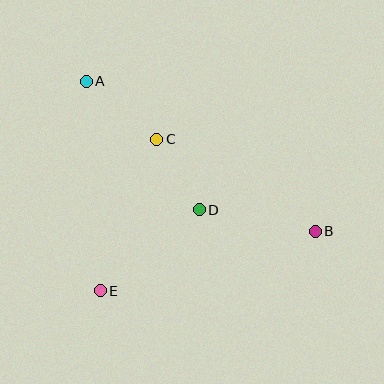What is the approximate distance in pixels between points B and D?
The distance between B and D is approximately 118 pixels.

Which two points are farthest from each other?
Points A and B are farthest from each other.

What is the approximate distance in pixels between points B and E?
The distance between B and E is approximately 223 pixels.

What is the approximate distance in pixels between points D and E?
The distance between D and E is approximately 128 pixels.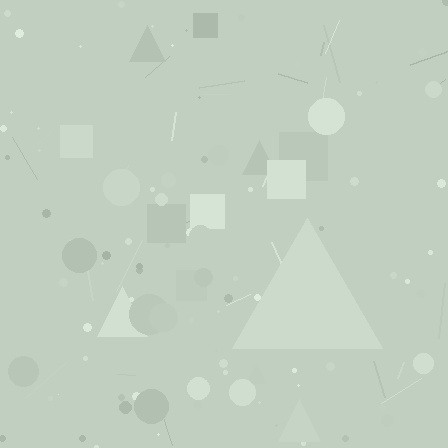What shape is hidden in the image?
A triangle is hidden in the image.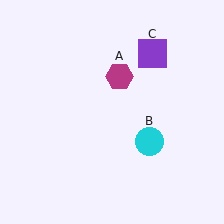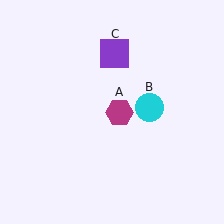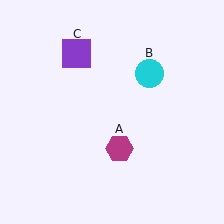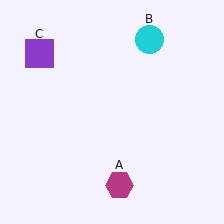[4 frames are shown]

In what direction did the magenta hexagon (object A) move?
The magenta hexagon (object A) moved down.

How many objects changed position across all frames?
3 objects changed position: magenta hexagon (object A), cyan circle (object B), purple square (object C).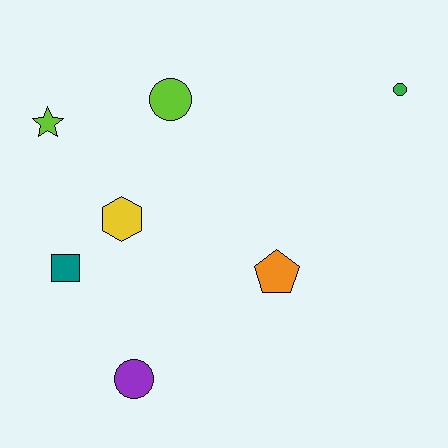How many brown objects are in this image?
There are no brown objects.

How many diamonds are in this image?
There are no diamonds.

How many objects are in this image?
There are 7 objects.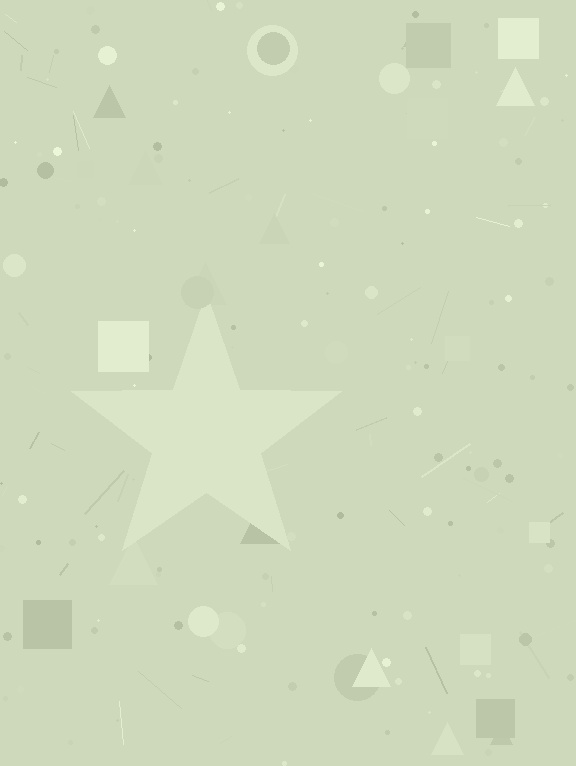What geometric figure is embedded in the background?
A star is embedded in the background.